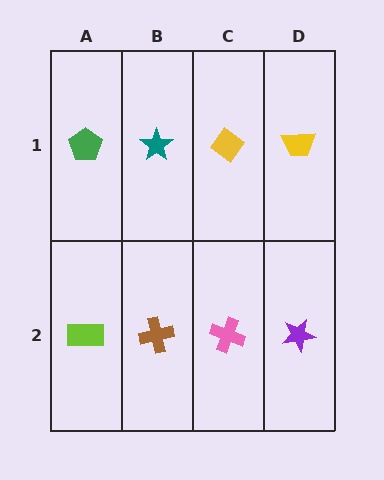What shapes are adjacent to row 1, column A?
A lime rectangle (row 2, column A), a teal star (row 1, column B).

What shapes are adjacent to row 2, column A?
A green pentagon (row 1, column A), a brown cross (row 2, column B).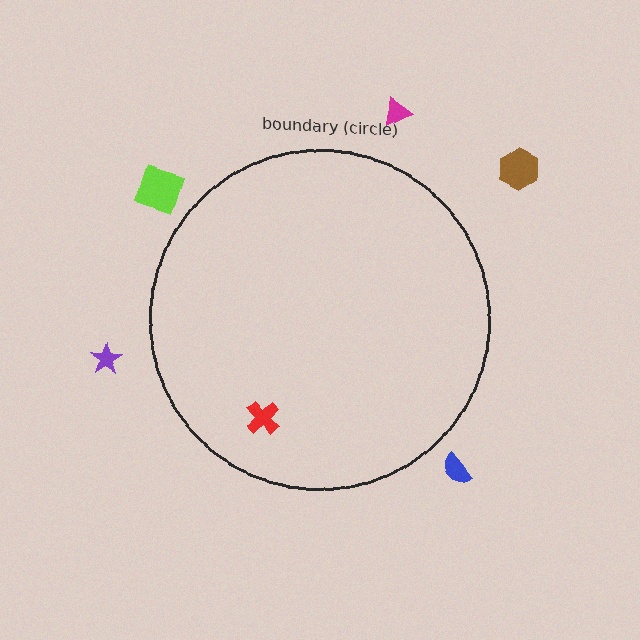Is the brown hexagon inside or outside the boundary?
Outside.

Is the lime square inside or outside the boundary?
Outside.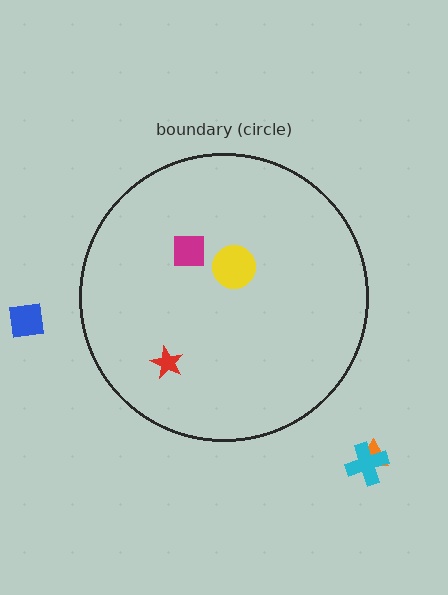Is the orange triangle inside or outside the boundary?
Outside.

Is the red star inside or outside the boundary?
Inside.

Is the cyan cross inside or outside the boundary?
Outside.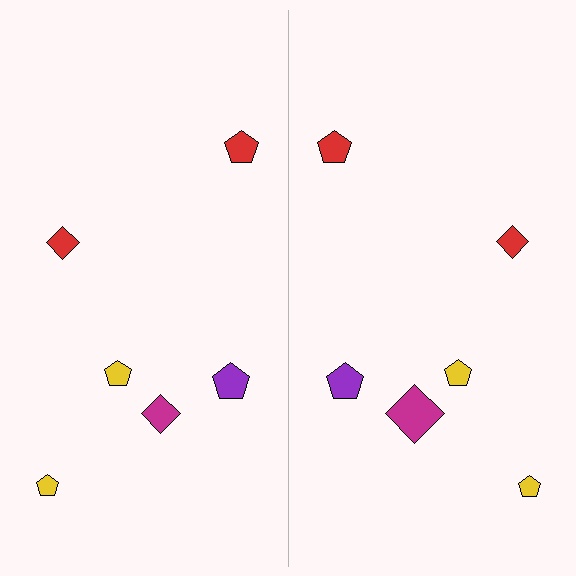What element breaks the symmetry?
The magenta diamond on the right side has a different size than its mirror counterpart.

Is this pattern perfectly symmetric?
No, the pattern is not perfectly symmetric. The magenta diamond on the right side has a different size than its mirror counterpart.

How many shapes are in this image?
There are 12 shapes in this image.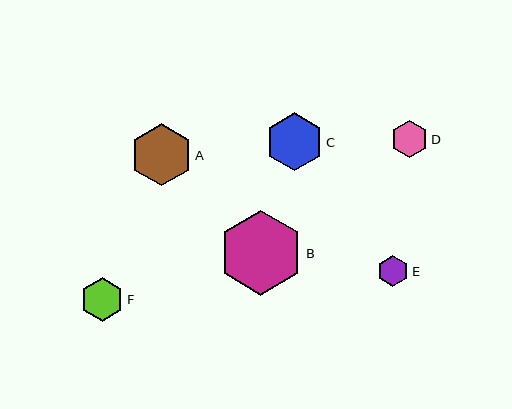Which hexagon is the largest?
Hexagon B is the largest with a size of approximately 84 pixels.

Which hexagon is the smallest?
Hexagon E is the smallest with a size of approximately 31 pixels.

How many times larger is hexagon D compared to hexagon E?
Hexagon D is approximately 1.2 times the size of hexagon E.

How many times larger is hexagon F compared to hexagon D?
Hexagon F is approximately 1.2 times the size of hexagon D.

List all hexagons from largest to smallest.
From largest to smallest: B, A, C, F, D, E.